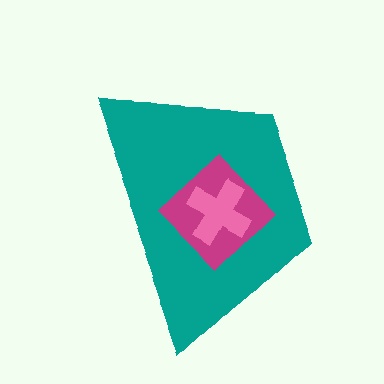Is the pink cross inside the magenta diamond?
Yes.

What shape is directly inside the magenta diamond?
The pink cross.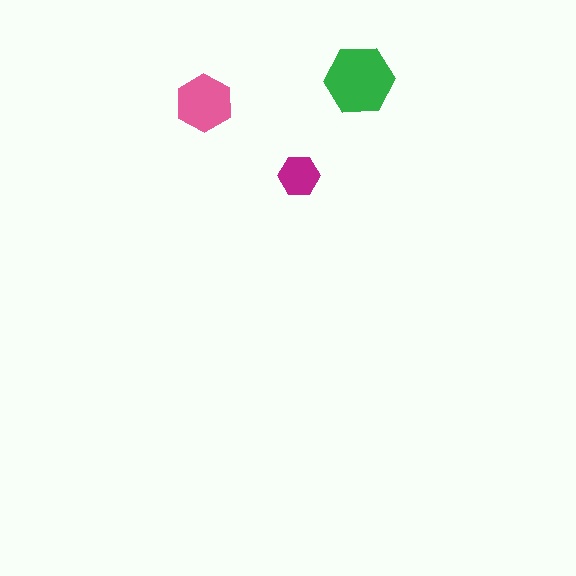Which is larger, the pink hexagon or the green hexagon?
The green one.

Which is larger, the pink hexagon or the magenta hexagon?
The pink one.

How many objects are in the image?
There are 3 objects in the image.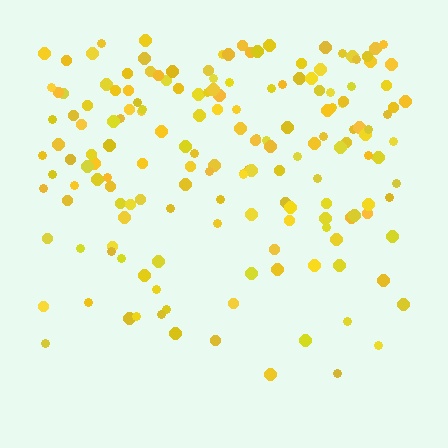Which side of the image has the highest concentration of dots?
The top.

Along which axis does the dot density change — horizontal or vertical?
Vertical.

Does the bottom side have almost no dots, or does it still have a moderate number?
Still a moderate number, just noticeably fewer than the top.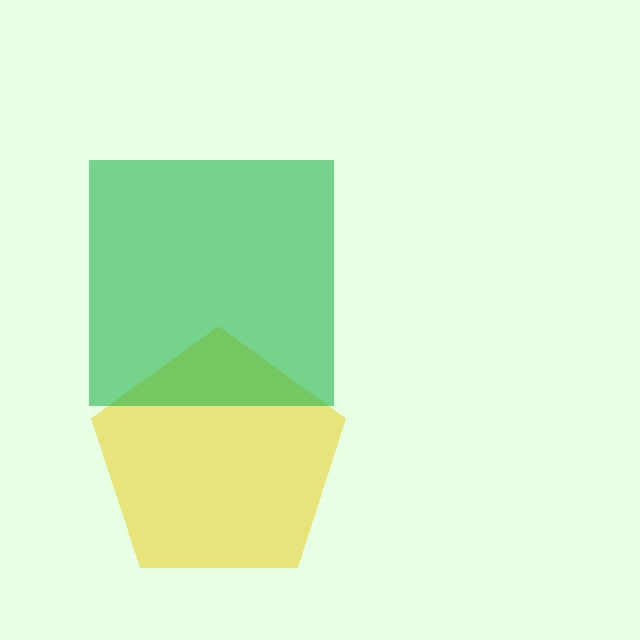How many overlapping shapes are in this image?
There are 2 overlapping shapes in the image.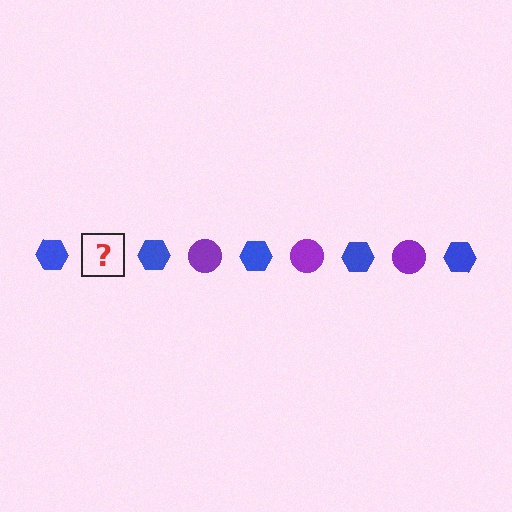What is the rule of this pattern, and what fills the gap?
The rule is that the pattern alternates between blue hexagon and purple circle. The gap should be filled with a purple circle.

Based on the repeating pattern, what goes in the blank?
The blank should be a purple circle.